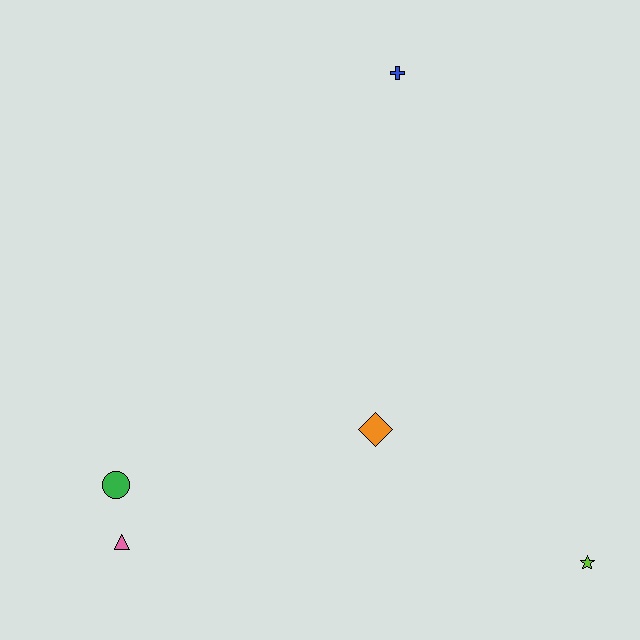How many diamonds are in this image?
There is 1 diamond.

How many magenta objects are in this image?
There are no magenta objects.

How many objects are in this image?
There are 5 objects.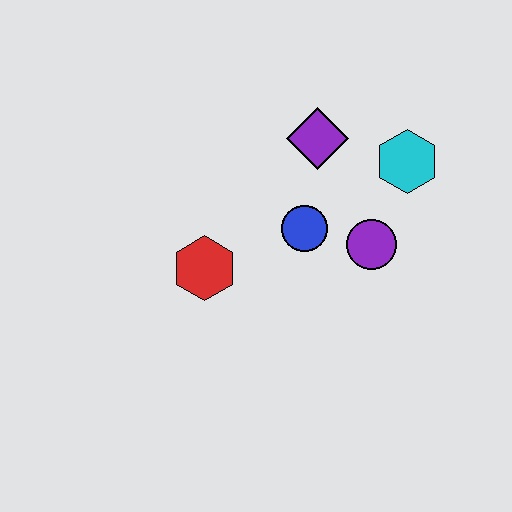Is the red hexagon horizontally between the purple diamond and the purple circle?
No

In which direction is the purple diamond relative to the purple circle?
The purple diamond is above the purple circle.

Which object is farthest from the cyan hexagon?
The red hexagon is farthest from the cyan hexagon.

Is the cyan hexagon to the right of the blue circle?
Yes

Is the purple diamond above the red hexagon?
Yes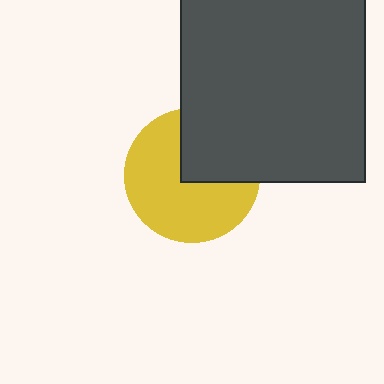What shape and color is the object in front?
The object in front is a dark gray square.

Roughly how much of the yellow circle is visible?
About half of it is visible (roughly 65%).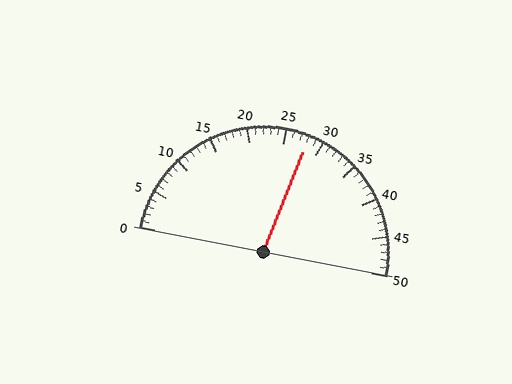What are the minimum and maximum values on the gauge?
The gauge ranges from 0 to 50.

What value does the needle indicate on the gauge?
The needle indicates approximately 28.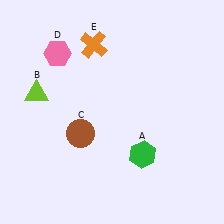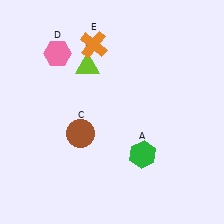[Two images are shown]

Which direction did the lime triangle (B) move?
The lime triangle (B) moved right.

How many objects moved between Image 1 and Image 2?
1 object moved between the two images.